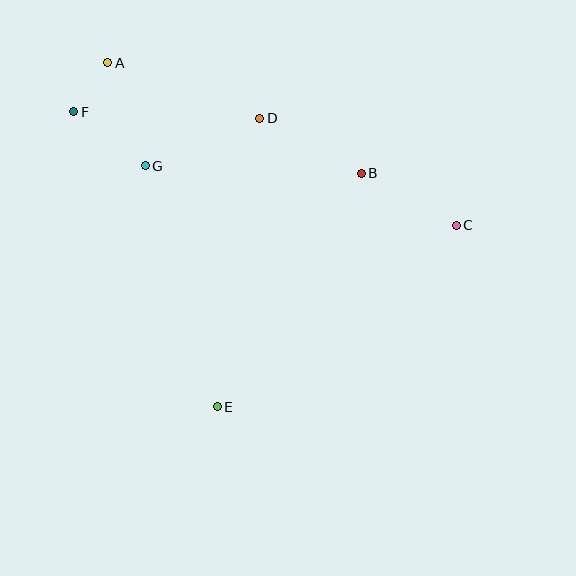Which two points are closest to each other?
Points A and F are closest to each other.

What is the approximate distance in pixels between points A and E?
The distance between A and E is approximately 361 pixels.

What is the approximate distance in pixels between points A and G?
The distance between A and G is approximately 110 pixels.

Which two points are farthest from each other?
Points C and F are farthest from each other.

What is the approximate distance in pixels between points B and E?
The distance between B and E is approximately 274 pixels.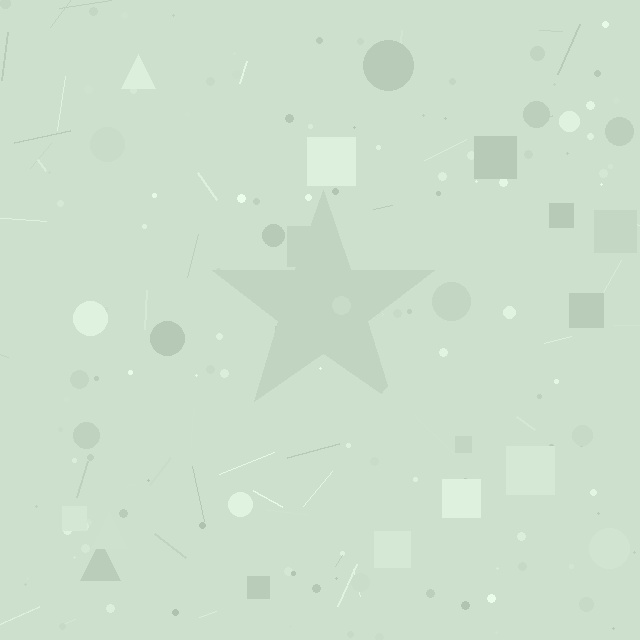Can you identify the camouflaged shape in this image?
The camouflaged shape is a star.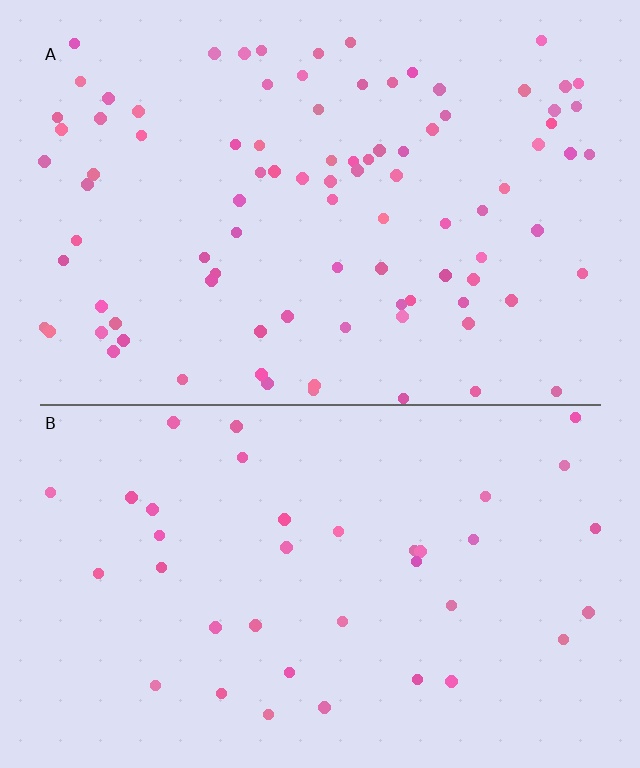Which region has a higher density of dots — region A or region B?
A (the top).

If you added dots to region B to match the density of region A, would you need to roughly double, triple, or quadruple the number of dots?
Approximately double.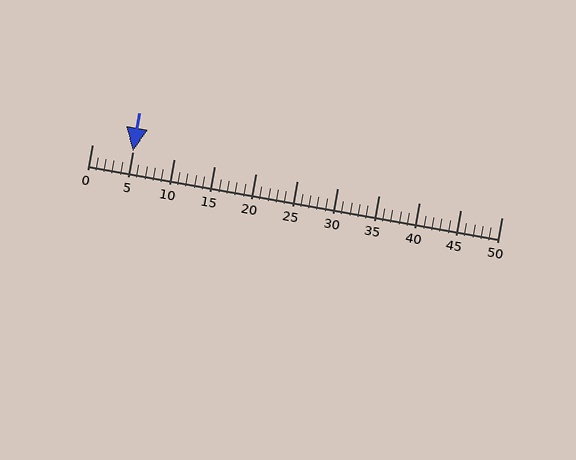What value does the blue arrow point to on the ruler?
The blue arrow points to approximately 5.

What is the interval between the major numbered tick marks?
The major tick marks are spaced 5 units apart.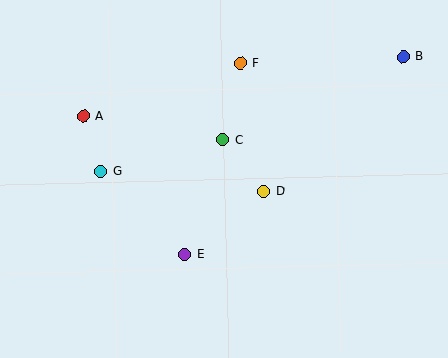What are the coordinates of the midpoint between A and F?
The midpoint between A and F is at (162, 90).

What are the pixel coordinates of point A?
Point A is at (84, 116).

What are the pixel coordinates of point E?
Point E is at (185, 255).